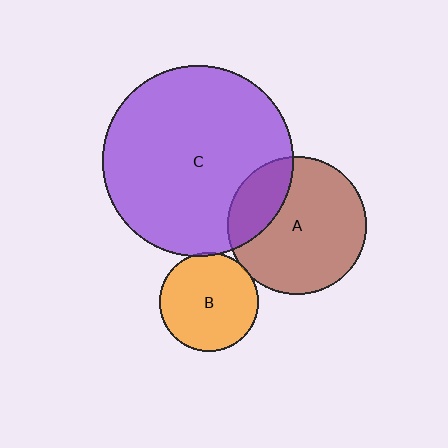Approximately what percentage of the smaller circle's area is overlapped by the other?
Approximately 5%.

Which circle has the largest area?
Circle C (purple).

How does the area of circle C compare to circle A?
Approximately 1.9 times.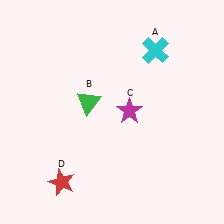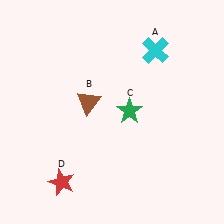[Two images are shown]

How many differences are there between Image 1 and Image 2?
There are 2 differences between the two images.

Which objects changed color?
B changed from green to brown. C changed from magenta to green.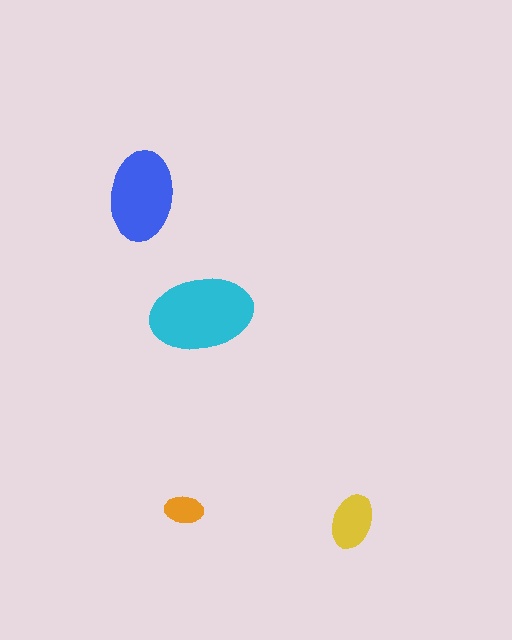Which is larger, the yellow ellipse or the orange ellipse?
The yellow one.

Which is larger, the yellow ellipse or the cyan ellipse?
The cyan one.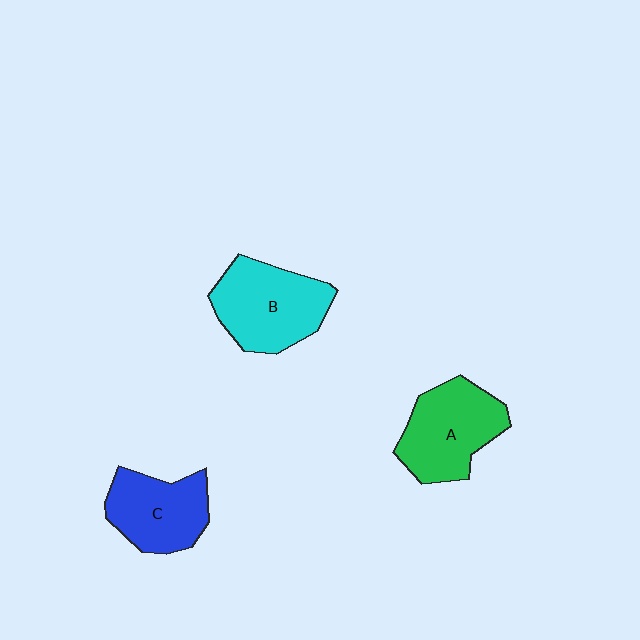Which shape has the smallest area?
Shape C (blue).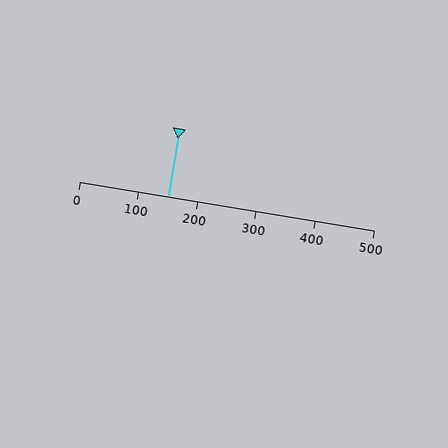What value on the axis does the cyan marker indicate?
The marker indicates approximately 150.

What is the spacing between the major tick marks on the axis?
The major ticks are spaced 100 apart.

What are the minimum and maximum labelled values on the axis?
The axis runs from 0 to 500.